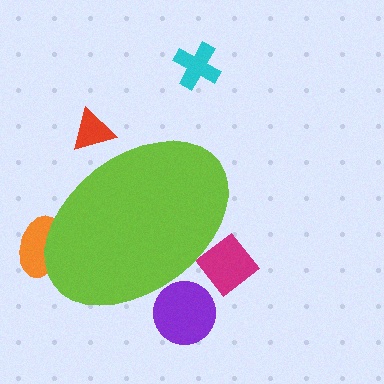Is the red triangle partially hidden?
Yes, the red triangle is partially hidden behind the lime ellipse.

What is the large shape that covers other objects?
A lime ellipse.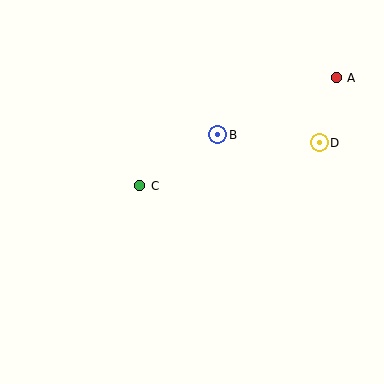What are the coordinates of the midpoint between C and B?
The midpoint between C and B is at (179, 160).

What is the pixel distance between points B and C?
The distance between B and C is 93 pixels.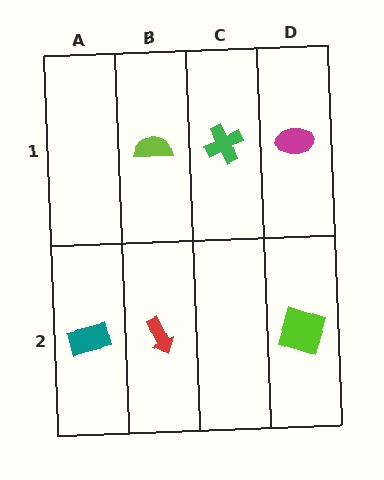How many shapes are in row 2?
3 shapes.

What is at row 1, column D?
A magenta ellipse.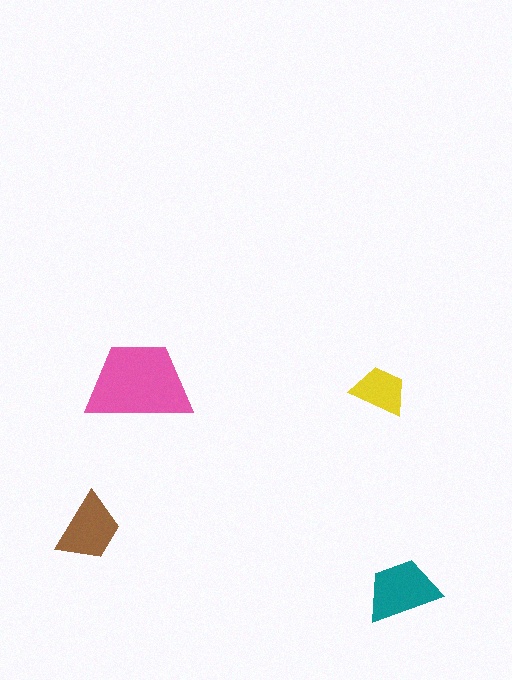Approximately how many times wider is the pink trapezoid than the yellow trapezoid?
About 2 times wider.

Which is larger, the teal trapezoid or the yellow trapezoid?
The teal one.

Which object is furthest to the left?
The brown trapezoid is leftmost.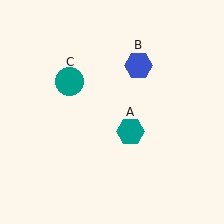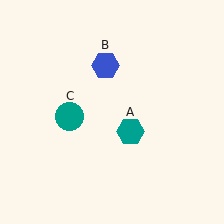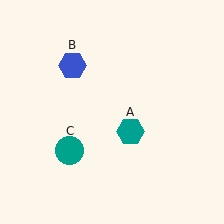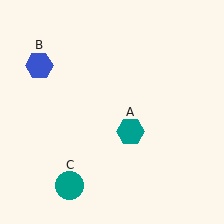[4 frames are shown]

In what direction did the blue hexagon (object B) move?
The blue hexagon (object B) moved left.